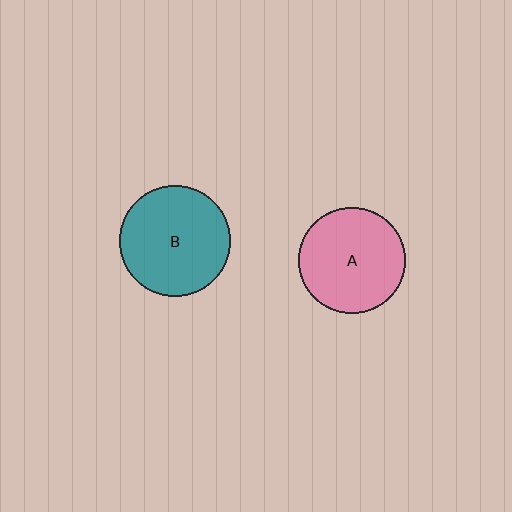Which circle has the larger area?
Circle B (teal).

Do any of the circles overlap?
No, none of the circles overlap.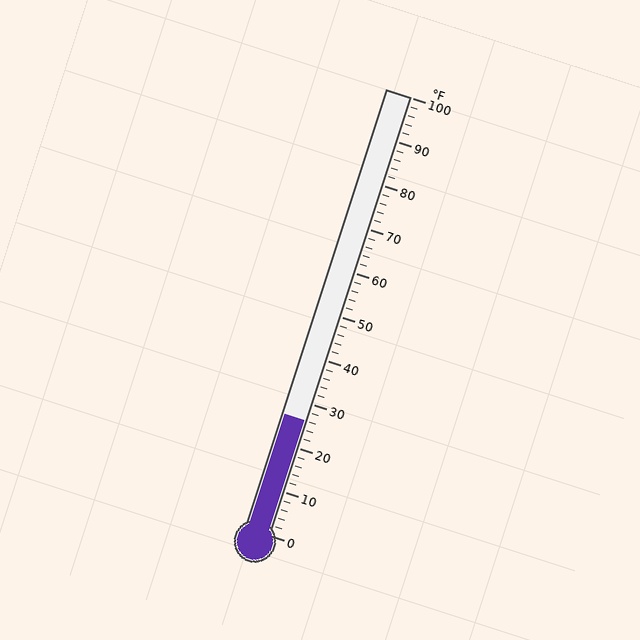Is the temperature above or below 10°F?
The temperature is above 10°F.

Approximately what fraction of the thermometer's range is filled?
The thermometer is filled to approximately 25% of its range.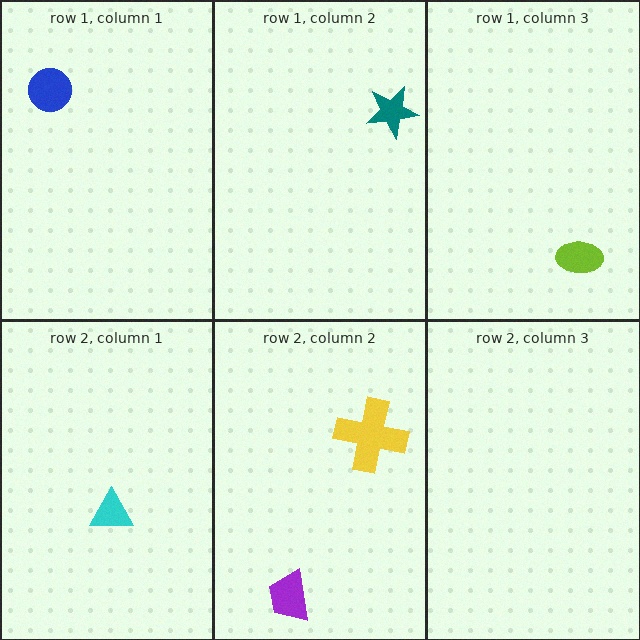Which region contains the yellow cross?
The row 2, column 2 region.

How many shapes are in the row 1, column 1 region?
1.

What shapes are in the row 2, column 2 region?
The yellow cross, the purple trapezoid.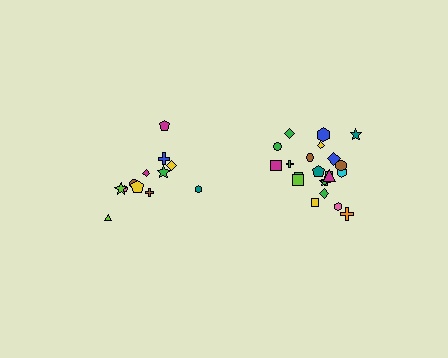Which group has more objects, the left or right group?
The right group.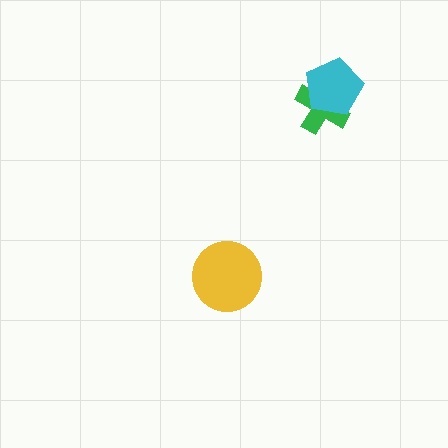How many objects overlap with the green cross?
1 object overlaps with the green cross.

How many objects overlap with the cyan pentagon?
1 object overlaps with the cyan pentagon.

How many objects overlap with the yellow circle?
0 objects overlap with the yellow circle.